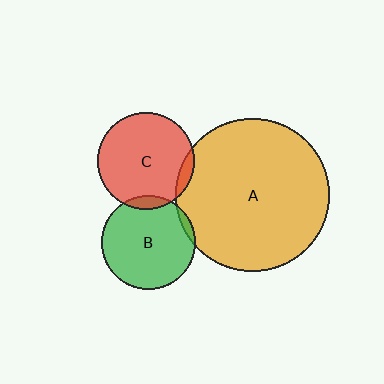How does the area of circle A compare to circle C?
Approximately 2.6 times.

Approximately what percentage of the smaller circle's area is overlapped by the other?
Approximately 5%.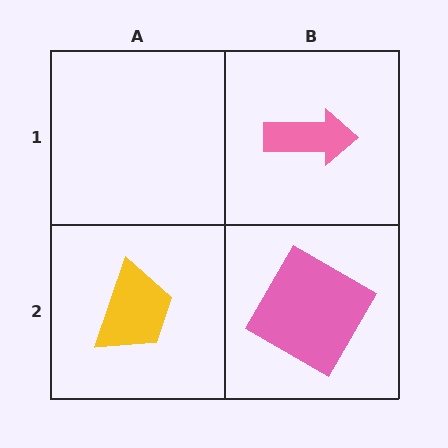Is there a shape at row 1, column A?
No, that cell is empty.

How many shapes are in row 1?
1 shape.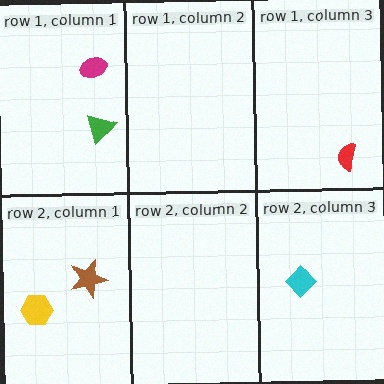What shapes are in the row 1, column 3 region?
The red semicircle.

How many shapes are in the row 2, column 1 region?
2.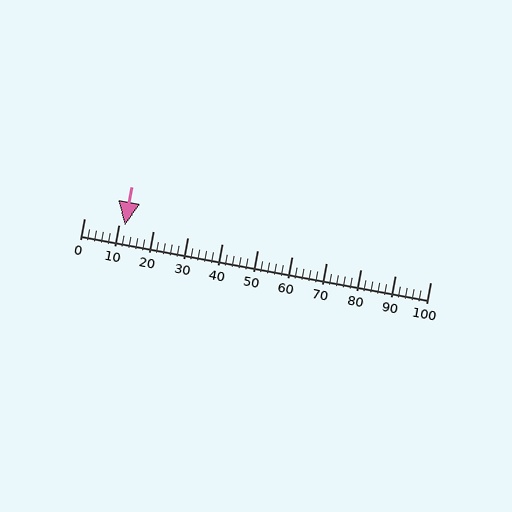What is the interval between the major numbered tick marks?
The major tick marks are spaced 10 units apart.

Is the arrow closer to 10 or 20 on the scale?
The arrow is closer to 10.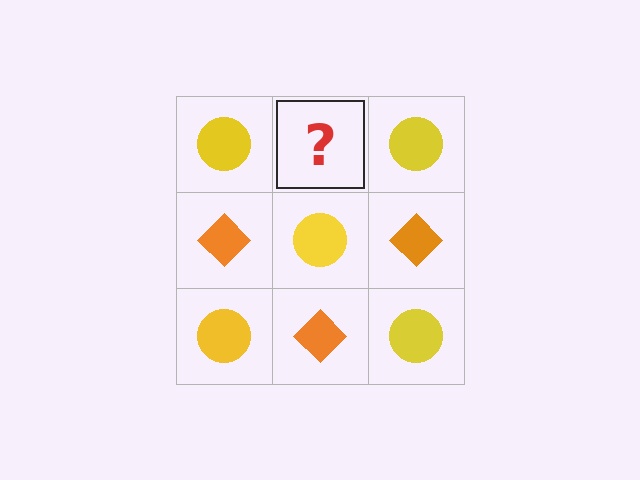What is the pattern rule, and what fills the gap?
The rule is that it alternates yellow circle and orange diamond in a checkerboard pattern. The gap should be filled with an orange diamond.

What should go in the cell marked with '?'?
The missing cell should contain an orange diamond.